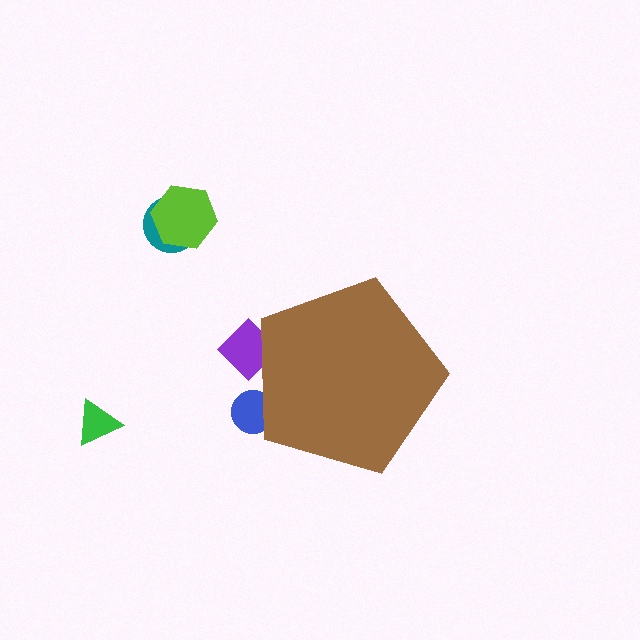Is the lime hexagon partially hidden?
No, the lime hexagon is fully visible.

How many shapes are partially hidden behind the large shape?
2 shapes are partially hidden.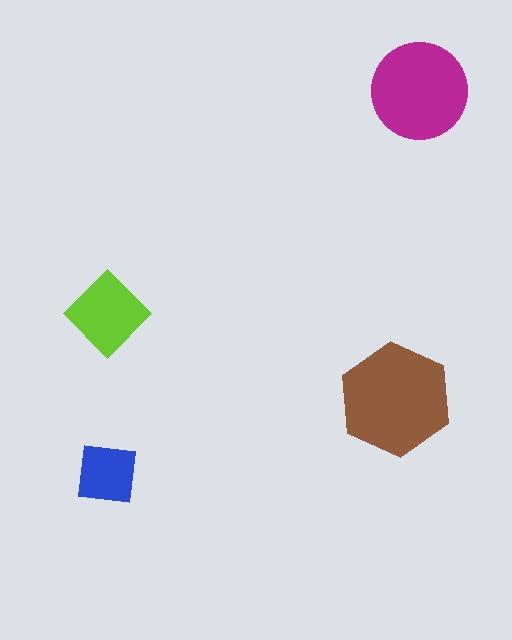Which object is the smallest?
The blue square.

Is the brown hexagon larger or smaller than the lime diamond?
Larger.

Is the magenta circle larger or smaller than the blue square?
Larger.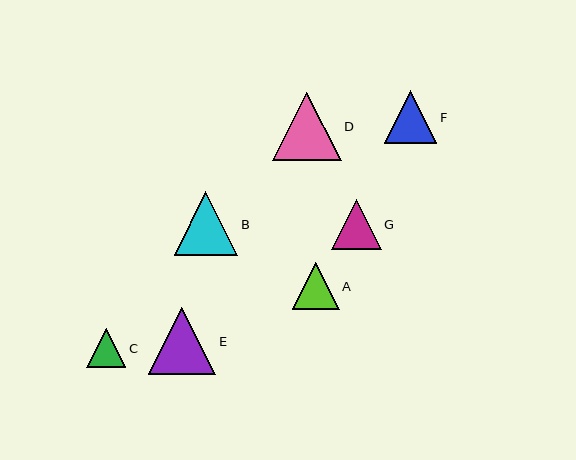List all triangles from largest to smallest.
From largest to smallest: D, E, B, F, G, A, C.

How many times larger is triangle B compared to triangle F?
Triangle B is approximately 1.2 times the size of triangle F.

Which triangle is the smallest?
Triangle C is the smallest with a size of approximately 39 pixels.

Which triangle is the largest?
Triangle D is the largest with a size of approximately 69 pixels.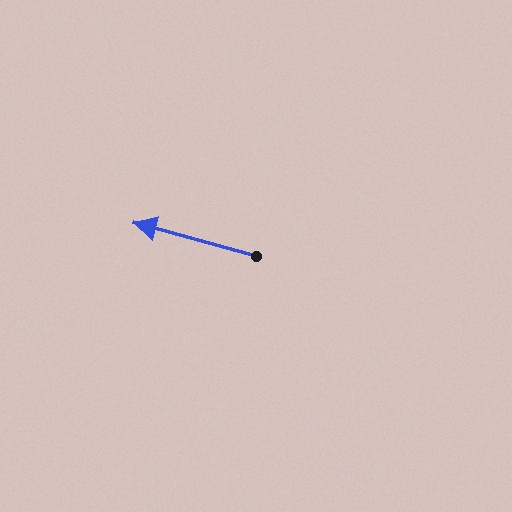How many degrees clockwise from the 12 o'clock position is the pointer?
Approximately 285 degrees.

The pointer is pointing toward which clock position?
Roughly 10 o'clock.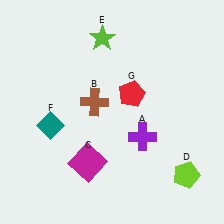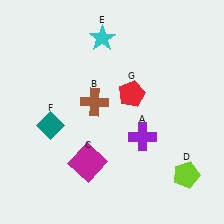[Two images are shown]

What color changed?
The star (E) changed from lime in Image 1 to cyan in Image 2.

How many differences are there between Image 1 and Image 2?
There is 1 difference between the two images.